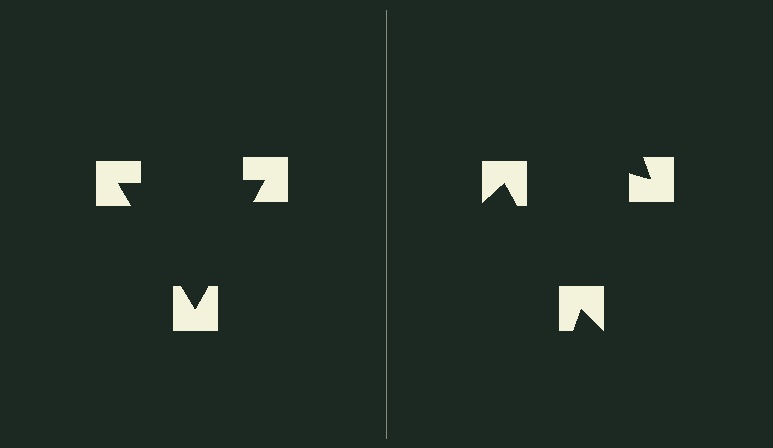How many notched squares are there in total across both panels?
6 — 3 on each side.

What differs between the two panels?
The notched squares are positioned identically on both sides; only the wedge orientations differ. On the left they align to a triangle; on the right they are misaligned.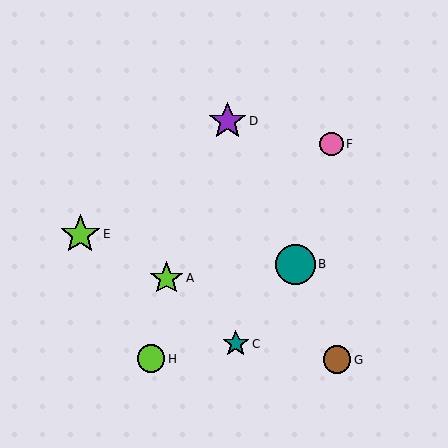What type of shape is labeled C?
Shape C is a teal star.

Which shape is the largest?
The teal circle (labeled B) is the largest.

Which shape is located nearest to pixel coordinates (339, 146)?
The pink circle (labeled F) at (332, 144) is nearest to that location.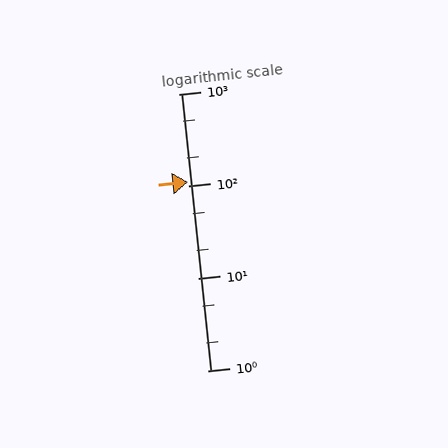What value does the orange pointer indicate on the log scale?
The pointer indicates approximately 110.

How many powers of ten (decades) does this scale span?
The scale spans 3 decades, from 1 to 1000.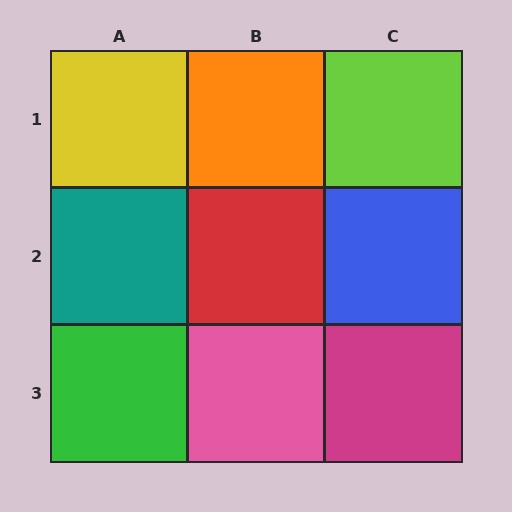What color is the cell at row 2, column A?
Teal.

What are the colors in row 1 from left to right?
Yellow, orange, lime.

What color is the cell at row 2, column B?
Red.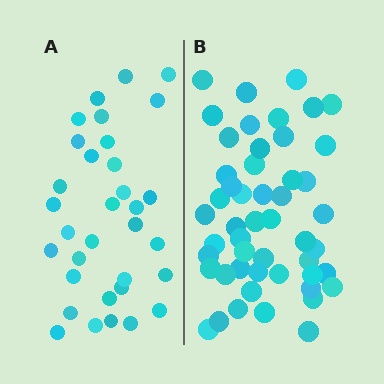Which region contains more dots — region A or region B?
Region B (the right region) has more dots.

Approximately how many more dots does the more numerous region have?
Region B has approximately 15 more dots than region A.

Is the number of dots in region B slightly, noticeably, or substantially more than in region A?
Region B has substantially more. The ratio is roughly 1.5 to 1.